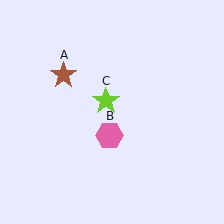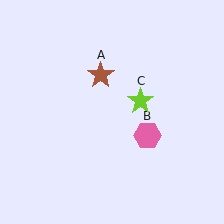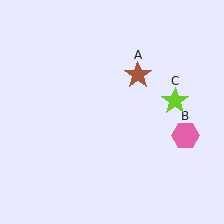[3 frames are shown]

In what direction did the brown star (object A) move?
The brown star (object A) moved right.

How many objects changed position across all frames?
3 objects changed position: brown star (object A), pink hexagon (object B), lime star (object C).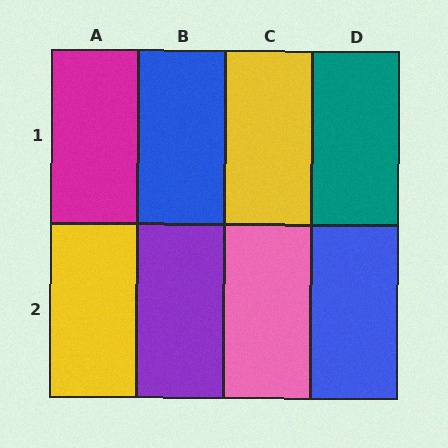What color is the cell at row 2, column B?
Purple.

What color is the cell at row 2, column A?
Yellow.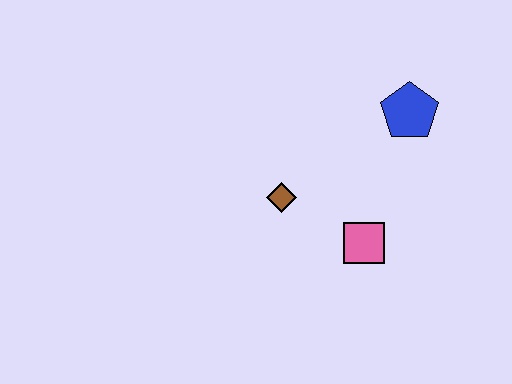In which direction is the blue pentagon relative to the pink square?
The blue pentagon is above the pink square.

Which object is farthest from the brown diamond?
The blue pentagon is farthest from the brown diamond.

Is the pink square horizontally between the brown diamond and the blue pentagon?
Yes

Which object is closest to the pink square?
The brown diamond is closest to the pink square.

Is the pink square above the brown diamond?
No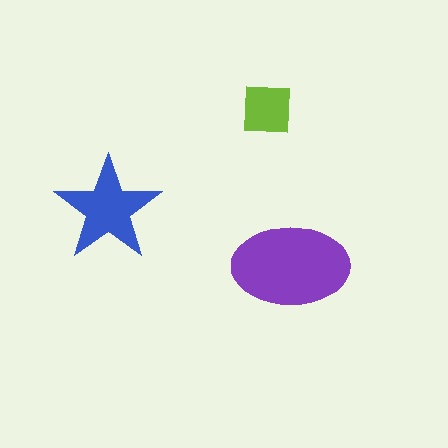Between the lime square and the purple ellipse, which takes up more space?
The purple ellipse.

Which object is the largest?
The purple ellipse.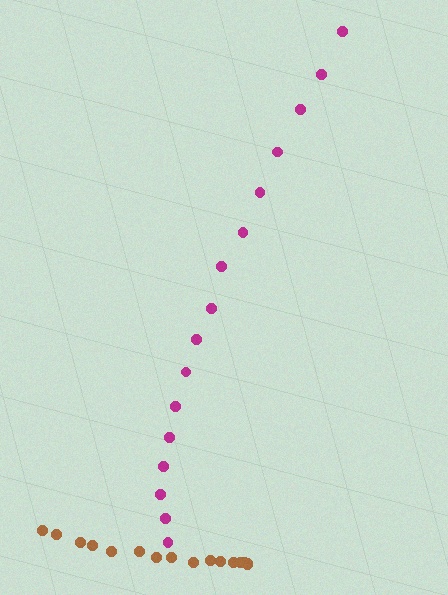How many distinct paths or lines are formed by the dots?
There are 2 distinct paths.